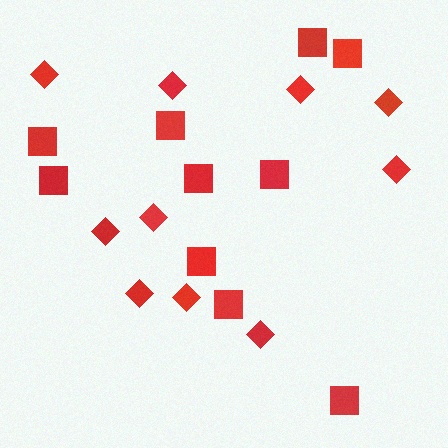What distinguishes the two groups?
There are 2 groups: one group of diamonds (10) and one group of squares (10).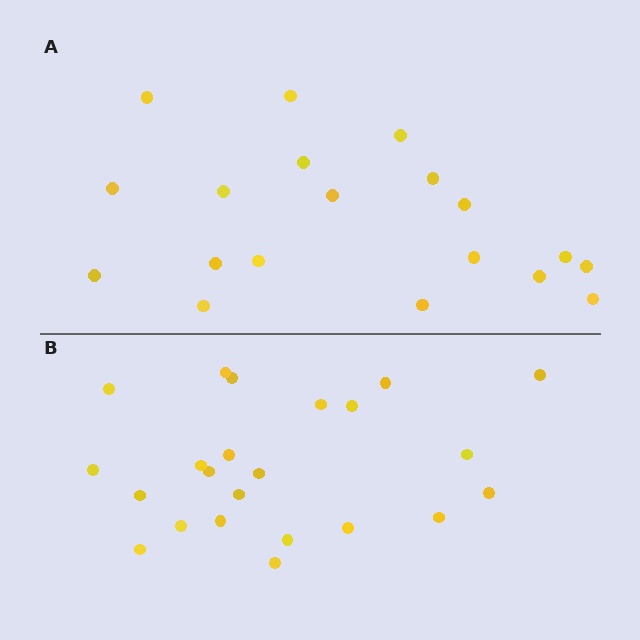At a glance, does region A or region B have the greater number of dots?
Region B (the bottom region) has more dots.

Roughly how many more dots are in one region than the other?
Region B has about 4 more dots than region A.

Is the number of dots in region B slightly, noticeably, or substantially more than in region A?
Region B has only slightly more — the two regions are fairly close. The ratio is roughly 1.2 to 1.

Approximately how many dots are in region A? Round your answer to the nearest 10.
About 20 dots. (The exact count is 19, which rounds to 20.)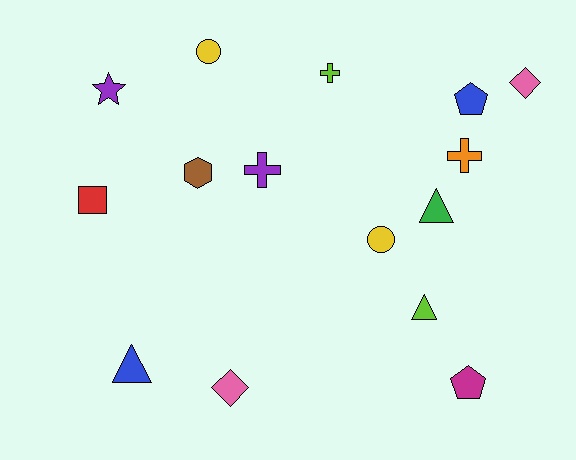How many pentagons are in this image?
There are 2 pentagons.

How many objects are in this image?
There are 15 objects.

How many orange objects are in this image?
There is 1 orange object.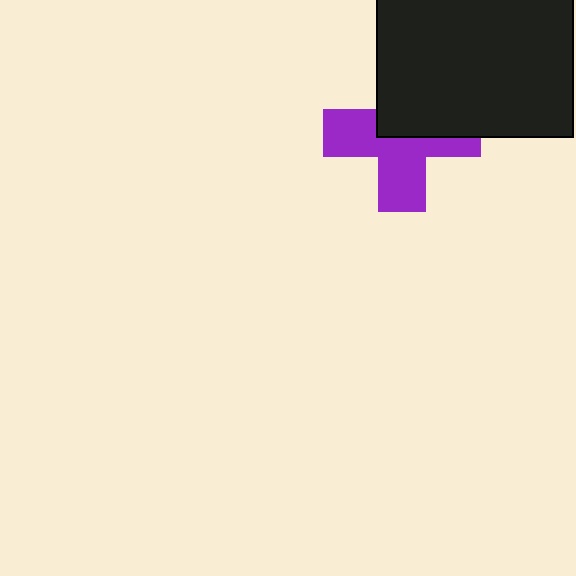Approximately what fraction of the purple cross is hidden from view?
Roughly 44% of the purple cross is hidden behind the black rectangle.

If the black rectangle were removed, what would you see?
You would see the complete purple cross.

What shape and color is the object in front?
The object in front is a black rectangle.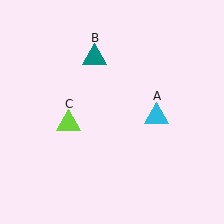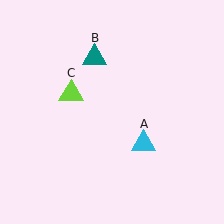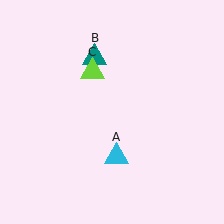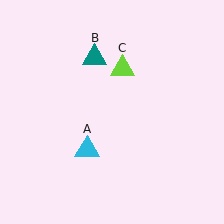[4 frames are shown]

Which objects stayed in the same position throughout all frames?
Teal triangle (object B) remained stationary.